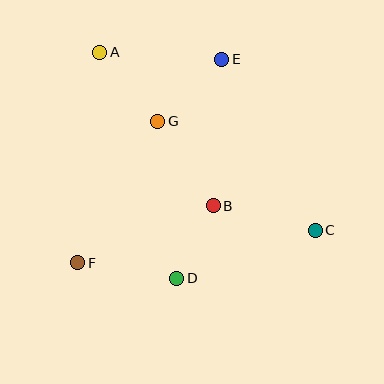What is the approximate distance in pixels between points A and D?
The distance between A and D is approximately 239 pixels.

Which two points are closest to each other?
Points B and D are closest to each other.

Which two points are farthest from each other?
Points A and C are farthest from each other.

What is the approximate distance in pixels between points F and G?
The distance between F and G is approximately 162 pixels.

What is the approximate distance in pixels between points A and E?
The distance between A and E is approximately 122 pixels.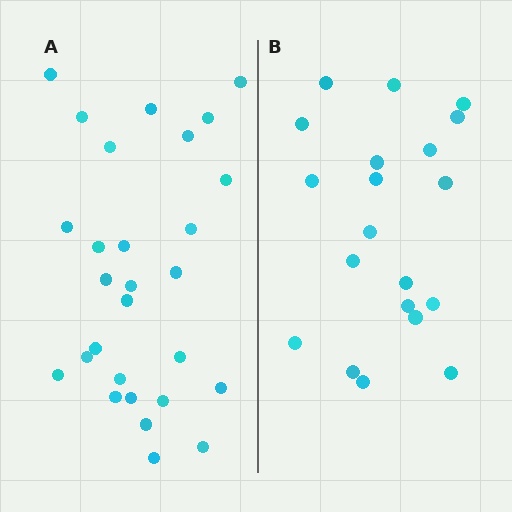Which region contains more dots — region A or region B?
Region A (the left region) has more dots.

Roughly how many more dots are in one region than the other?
Region A has roughly 8 or so more dots than region B.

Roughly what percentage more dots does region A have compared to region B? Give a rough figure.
About 40% more.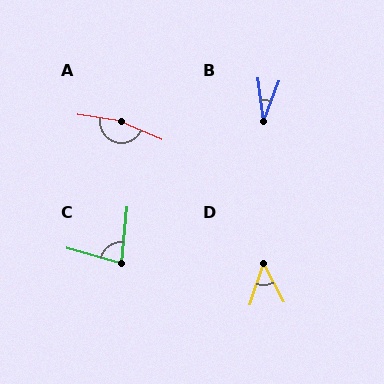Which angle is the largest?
A, at approximately 165 degrees.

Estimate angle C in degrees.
Approximately 80 degrees.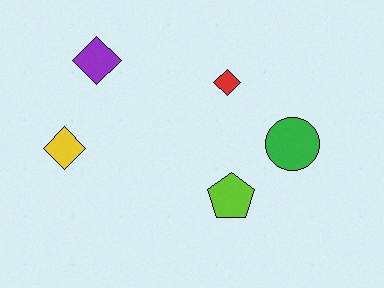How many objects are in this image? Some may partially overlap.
There are 5 objects.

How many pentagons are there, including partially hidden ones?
There is 1 pentagon.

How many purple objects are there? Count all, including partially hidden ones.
There is 1 purple object.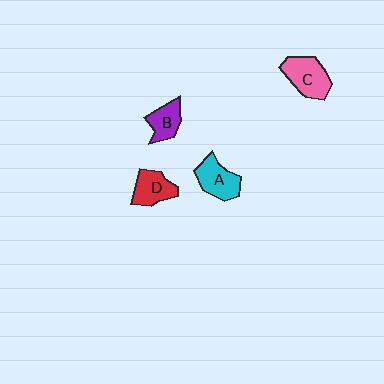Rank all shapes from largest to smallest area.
From largest to smallest: C (pink), A (cyan), D (red), B (purple).